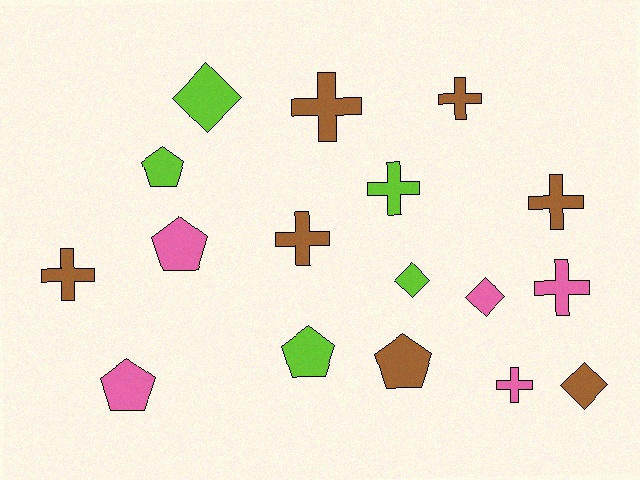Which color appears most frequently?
Brown, with 7 objects.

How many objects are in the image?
There are 17 objects.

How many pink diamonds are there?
There is 1 pink diamond.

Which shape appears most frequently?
Cross, with 8 objects.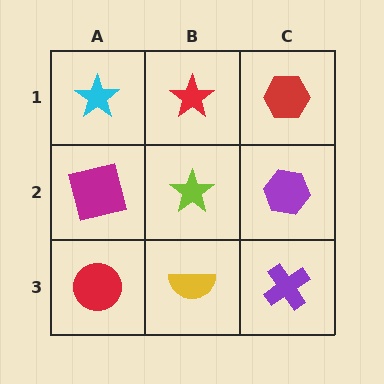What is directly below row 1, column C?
A purple hexagon.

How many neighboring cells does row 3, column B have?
3.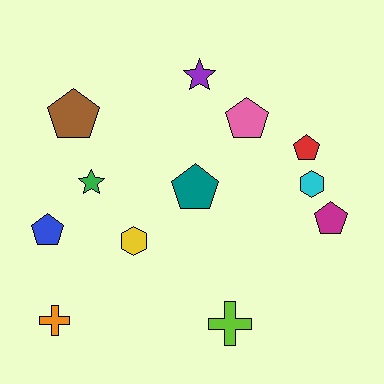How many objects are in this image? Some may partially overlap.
There are 12 objects.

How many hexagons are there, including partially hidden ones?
There are 2 hexagons.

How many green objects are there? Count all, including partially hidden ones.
There is 1 green object.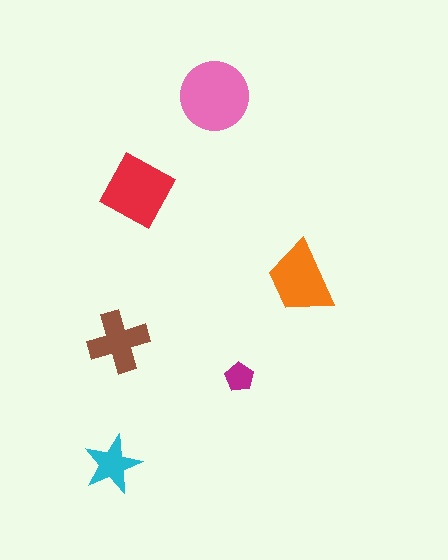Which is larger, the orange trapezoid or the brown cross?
The orange trapezoid.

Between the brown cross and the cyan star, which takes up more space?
The brown cross.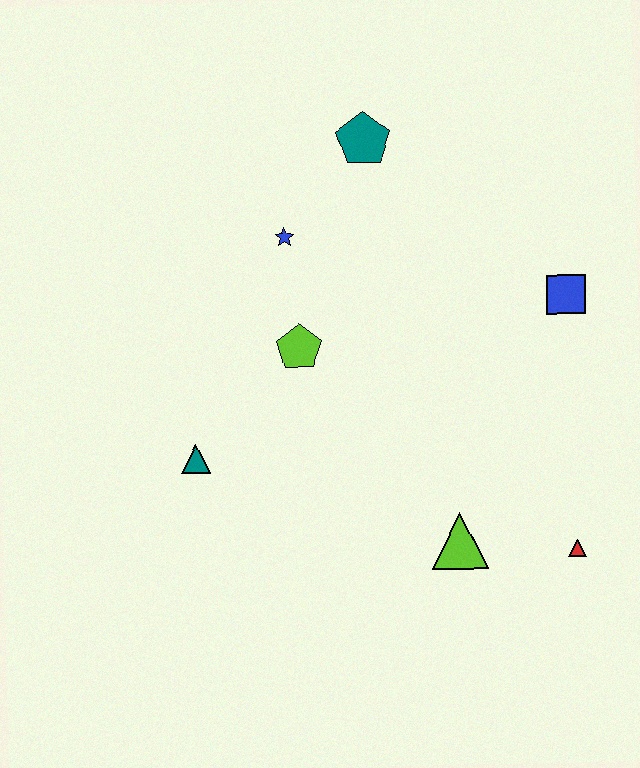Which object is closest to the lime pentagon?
The blue star is closest to the lime pentagon.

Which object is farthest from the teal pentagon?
The red triangle is farthest from the teal pentagon.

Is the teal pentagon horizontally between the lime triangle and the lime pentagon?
Yes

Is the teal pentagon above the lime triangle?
Yes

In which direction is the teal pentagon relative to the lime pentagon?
The teal pentagon is above the lime pentagon.